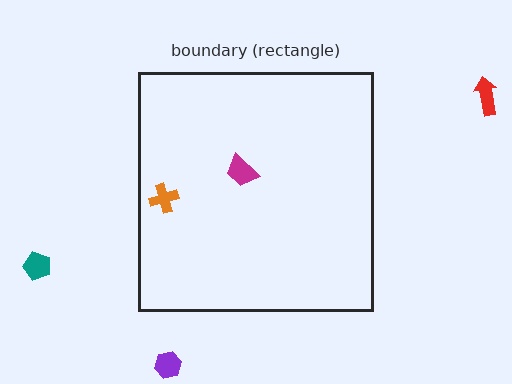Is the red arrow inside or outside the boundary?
Outside.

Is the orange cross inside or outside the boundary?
Inside.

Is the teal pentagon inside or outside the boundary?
Outside.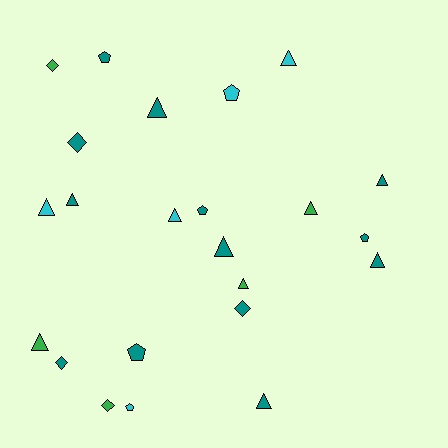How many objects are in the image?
There are 23 objects.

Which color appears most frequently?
Teal, with 13 objects.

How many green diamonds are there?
There are 2 green diamonds.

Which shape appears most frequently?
Triangle, with 12 objects.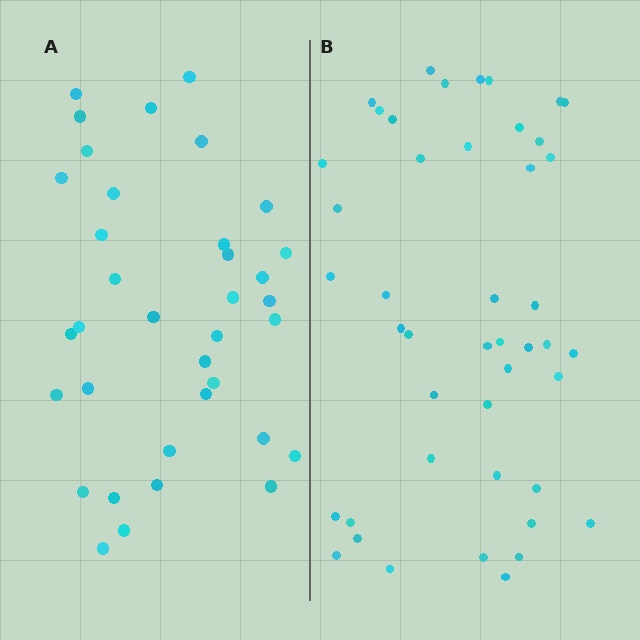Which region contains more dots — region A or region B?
Region B (the right region) has more dots.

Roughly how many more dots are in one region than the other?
Region B has roughly 8 or so more dots than region A.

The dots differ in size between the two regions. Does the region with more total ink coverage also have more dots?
No. Region A has more total ink coverage because its dots are larger, but region B actually contains more individual dots. Total area can be misleading — the number of items is what matters here.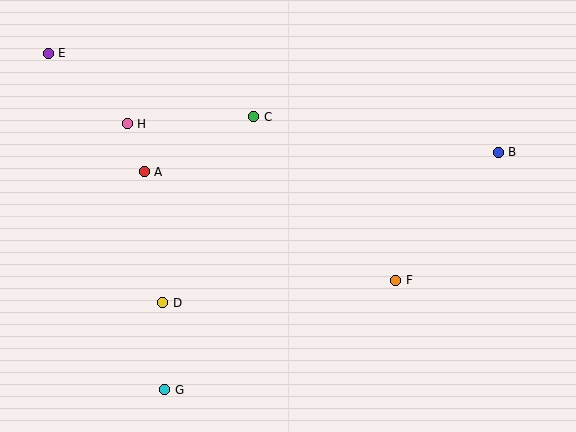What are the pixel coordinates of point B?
Point B is at (498, 152).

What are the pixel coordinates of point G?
Point G is at (165, 390).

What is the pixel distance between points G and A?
The distance between G and A is 219 pixels.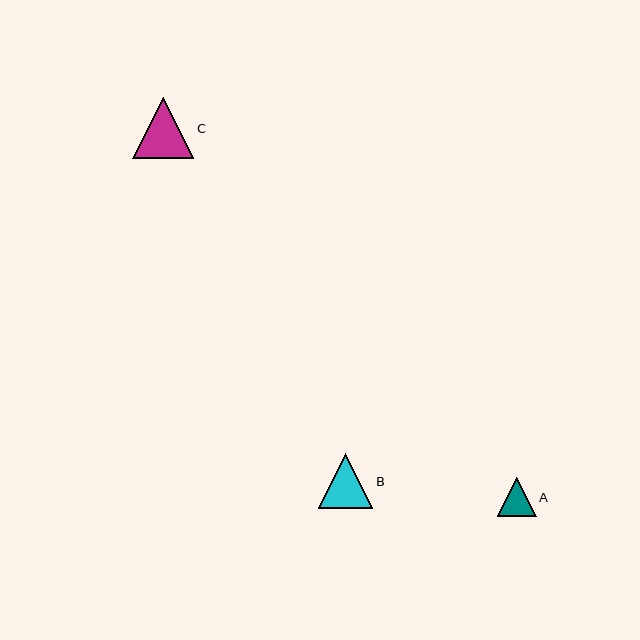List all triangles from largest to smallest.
From largest to smallest: C, B, A.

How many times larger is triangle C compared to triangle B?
Triangle C is approximately 1.1 times the size of triangle B.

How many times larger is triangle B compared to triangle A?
Triangle B is approximately 1.4 times the size of triangle A.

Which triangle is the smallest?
Triangle A is the smallest with a size of approximately 39 pixels.